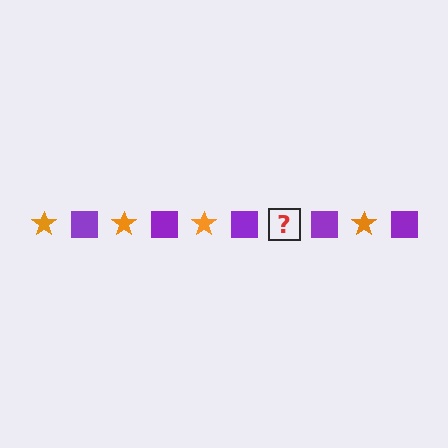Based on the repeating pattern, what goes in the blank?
The blank should be an orange star.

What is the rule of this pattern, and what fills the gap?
The rule is that the pattern alternates between orange star and purple square. The gap should be filled with an orange star.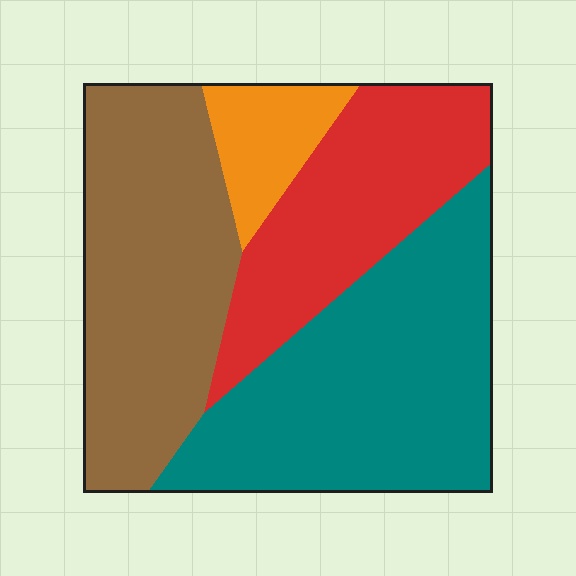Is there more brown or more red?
Brown.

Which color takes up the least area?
Orange, at roughly 10%.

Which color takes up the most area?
Teal, at roughly 35%.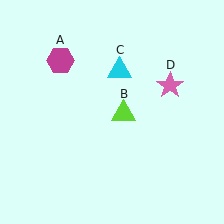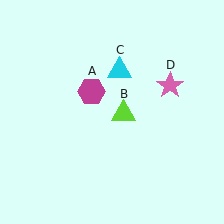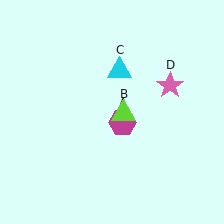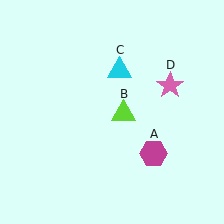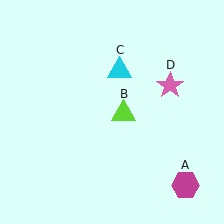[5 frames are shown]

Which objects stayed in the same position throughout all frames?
Lime triangle (object B) and cyan triangle (object C) and pink star (object D) remained stationary.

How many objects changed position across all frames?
1 object changed position: magenta hexagon (object A).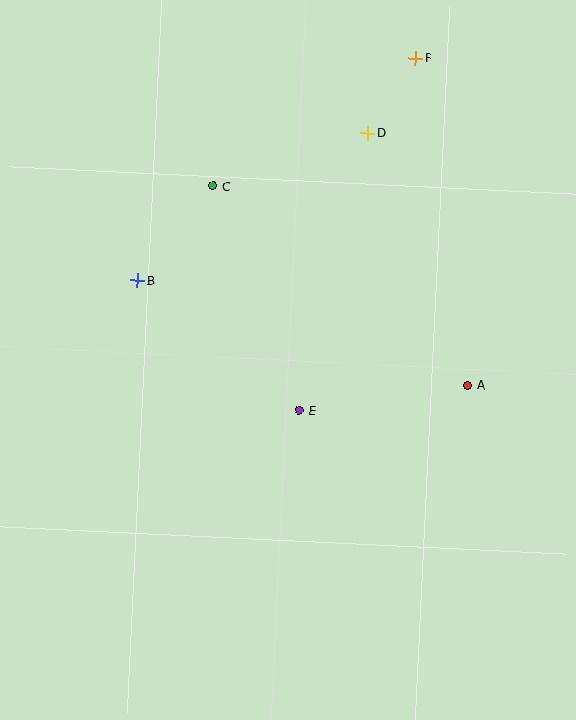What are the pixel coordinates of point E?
Point E is at (299, 410).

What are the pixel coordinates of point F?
Point F is at (415, 58).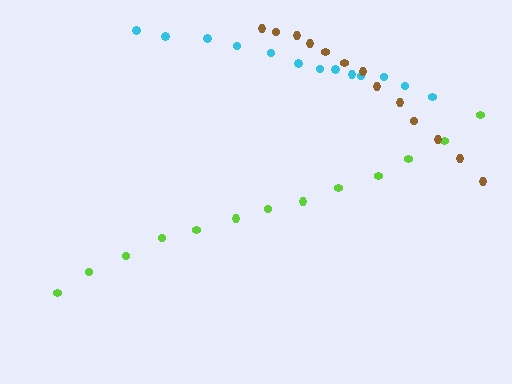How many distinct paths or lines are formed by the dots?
There are 3 distinct paths.